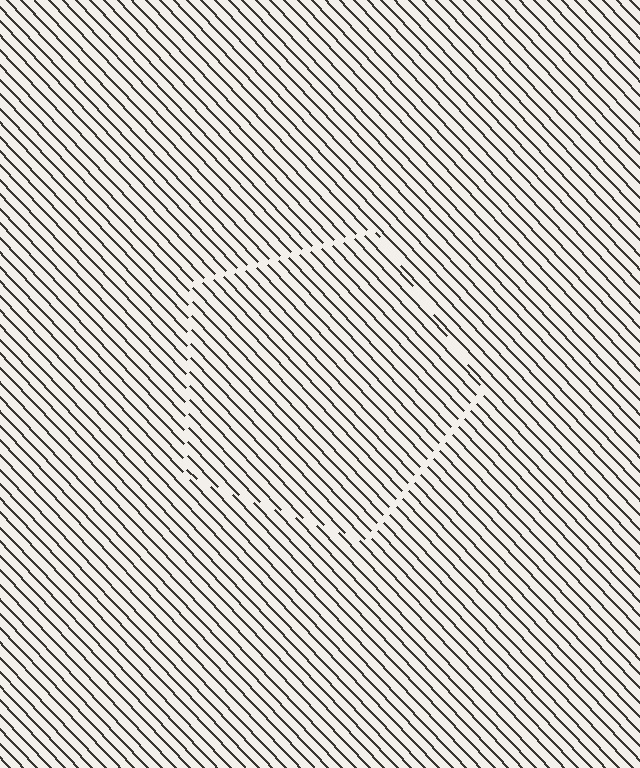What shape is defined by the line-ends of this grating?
An illusory pentagon. The interior of the shape contains the same grating, shifted by half a period — the contour is defined by the phase discontinuity where line-ends from the inner and outer gratings abut.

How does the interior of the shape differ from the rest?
The interior of the shape contains the same grating, shifted by half a period — the contour is defined by the phase discontinuity where line-ends from the inner and outer gratings abut.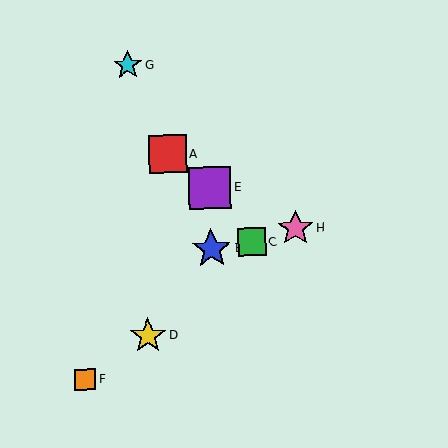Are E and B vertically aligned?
Yes, both are at x≈210.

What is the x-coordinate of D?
Object D is at x≈148.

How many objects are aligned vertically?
2 objects (B, E) are aligned vertically.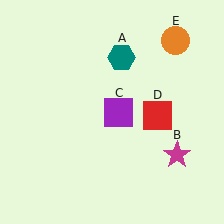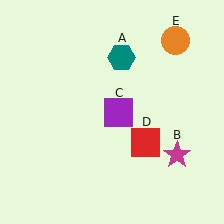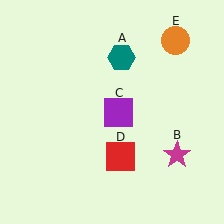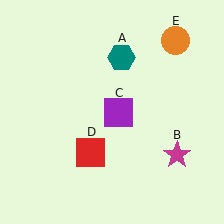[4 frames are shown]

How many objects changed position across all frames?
1 object changed position: red square (object D).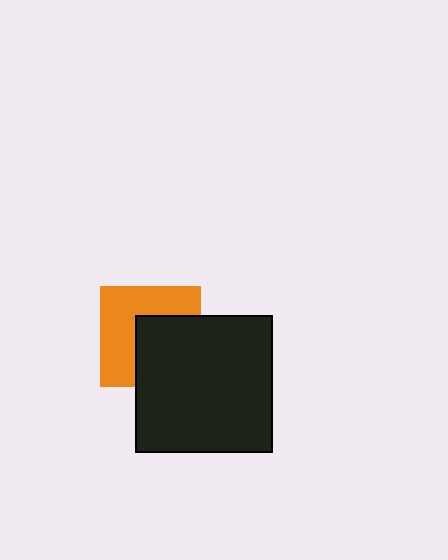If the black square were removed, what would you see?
You would see the complete orange square.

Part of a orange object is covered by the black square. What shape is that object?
It is a square.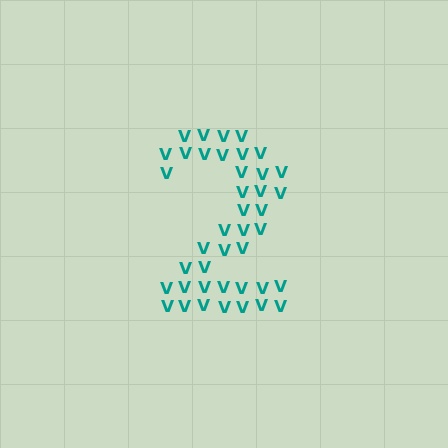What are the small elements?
The small elements are letter V's.